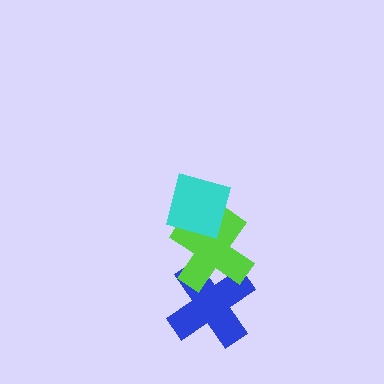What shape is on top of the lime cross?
The cyan diamond is on top of the lime cross.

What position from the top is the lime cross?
The lime cross is 2nd from the top.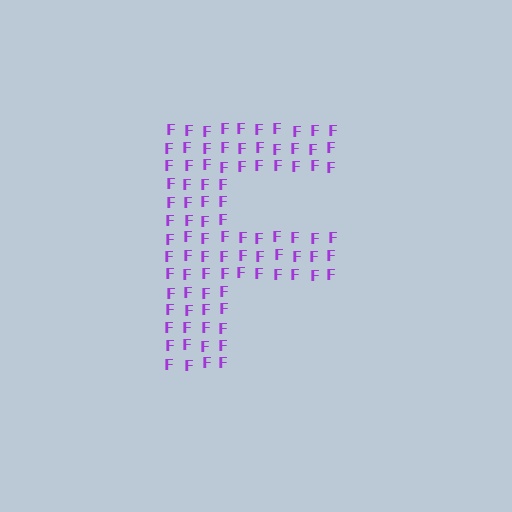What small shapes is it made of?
It is made of small letter F's.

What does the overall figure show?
The overall figure shows the letter F.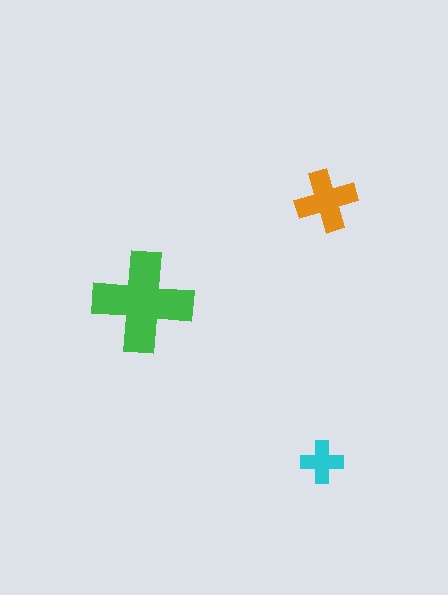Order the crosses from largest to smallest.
the green one, the orange one, the cyan one.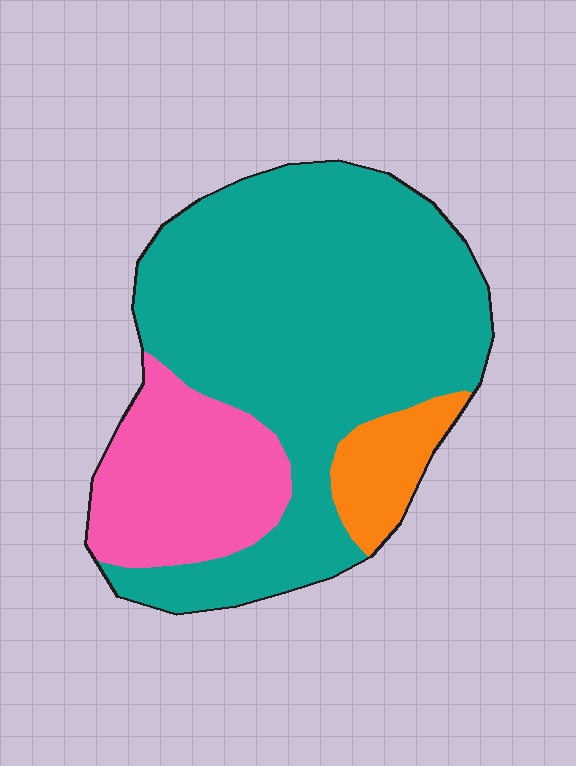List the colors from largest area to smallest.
From largest to smallest: teal, pink, orange.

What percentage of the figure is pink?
Pink covers about 20% of the figure.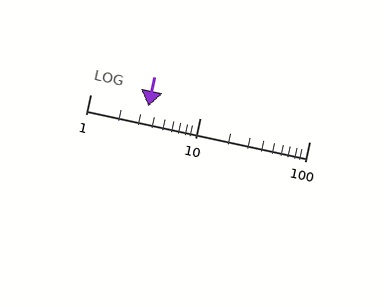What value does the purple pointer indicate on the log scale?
The pointer indicates approximately 3.4.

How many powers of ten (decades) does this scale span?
The scale spans 2 decades, from 1 to 100.